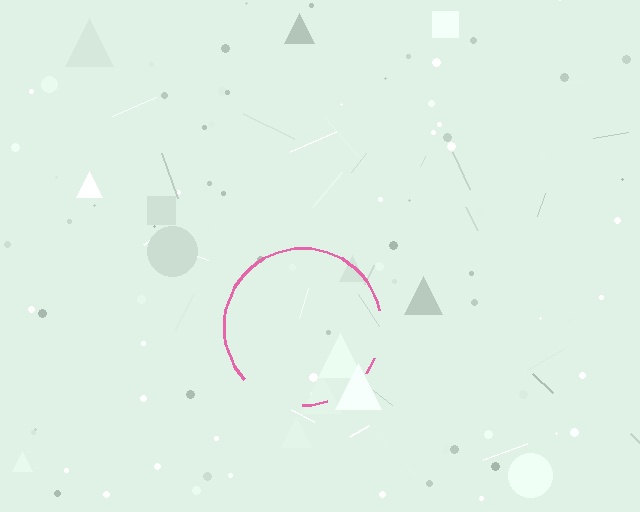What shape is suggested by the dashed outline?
The dashed outline suggests a circle.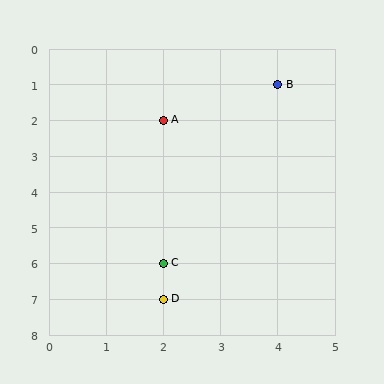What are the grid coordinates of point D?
Point D is at grid coordinates (2, 7).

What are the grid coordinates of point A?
Point A is at grid coordinates (2, 2).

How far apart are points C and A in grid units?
Points C and A are 4 rows apart.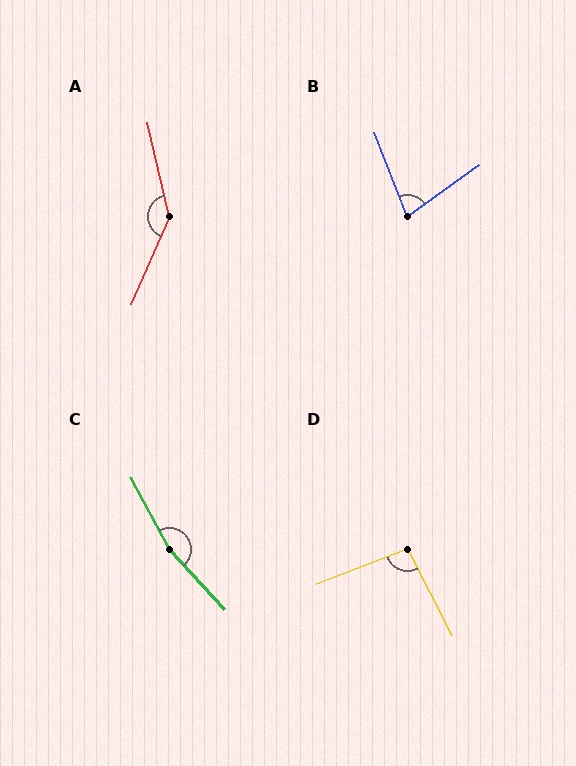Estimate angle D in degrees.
Approximately 96 degrees.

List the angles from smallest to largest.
B (75°), D (96°), A (143°), C (166°).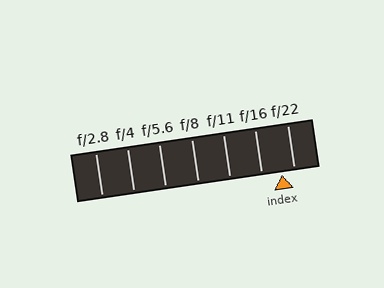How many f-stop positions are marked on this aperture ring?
There are 7 f-stop positions marked.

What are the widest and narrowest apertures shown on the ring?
The widest aperture shown is f/2.8 and the narrowest is f/22.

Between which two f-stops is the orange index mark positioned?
The index mark is between f/16 and f/22.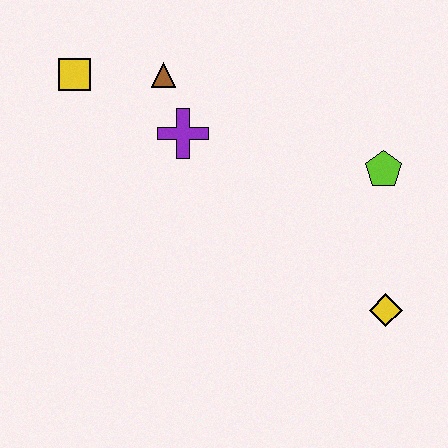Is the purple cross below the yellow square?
Yes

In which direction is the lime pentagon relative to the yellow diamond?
The lime pentagon is above the yellow diamond.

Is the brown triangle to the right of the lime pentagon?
No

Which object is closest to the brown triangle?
The purple cross is closest to the brown triangle.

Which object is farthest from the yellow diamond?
The yellow square is farthest from the yellow diamond.